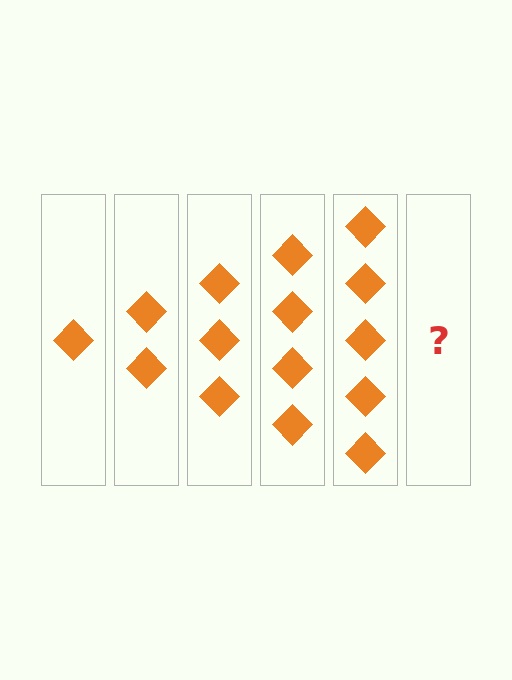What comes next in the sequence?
The next element should be 6 diamonds.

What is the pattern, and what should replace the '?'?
The pattern is that each step adds one more diamond. The '?' should be 6 diamonds.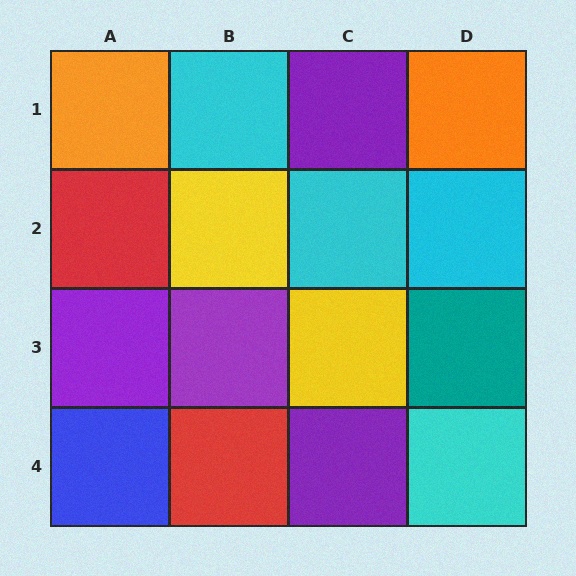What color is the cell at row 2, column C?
Cyan.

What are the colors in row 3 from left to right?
Purple, purple, yellow, teal.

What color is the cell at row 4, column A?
Blue.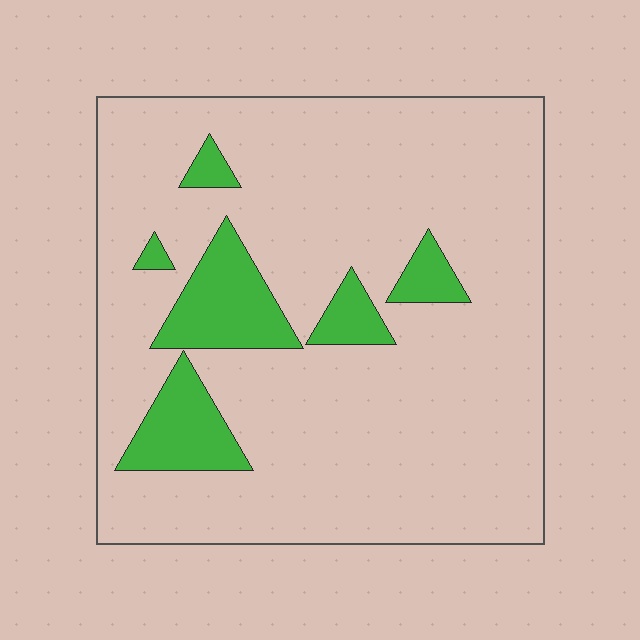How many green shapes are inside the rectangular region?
6.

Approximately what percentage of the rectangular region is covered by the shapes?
Approximately 15%.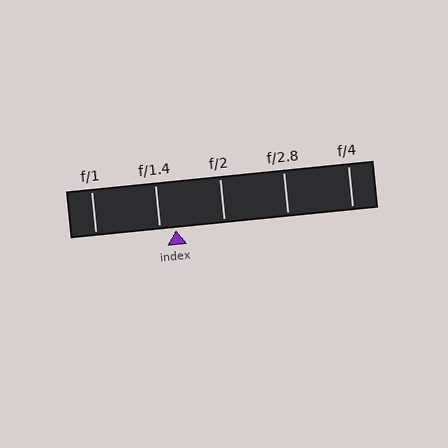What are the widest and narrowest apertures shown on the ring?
The widest aperture shown is f/1 and the narrowest is f/4.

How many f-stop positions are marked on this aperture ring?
There are 5 f-stop positions marked.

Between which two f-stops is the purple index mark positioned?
The index mark is between f/1.4 and f/2.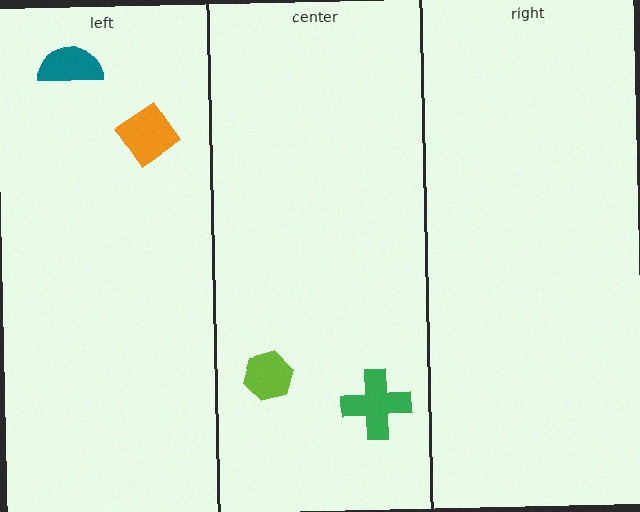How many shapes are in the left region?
2.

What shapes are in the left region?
The orange diamond, the teal semicircle.